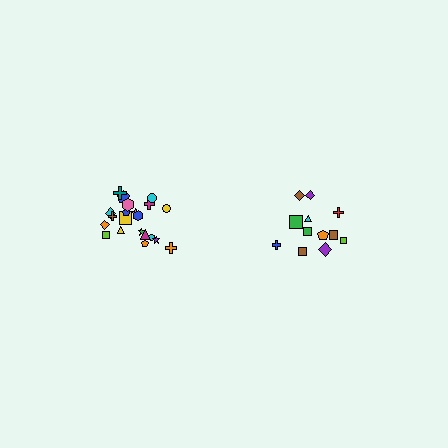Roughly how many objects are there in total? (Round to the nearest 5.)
Roughly 35 objects in total.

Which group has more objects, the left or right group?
The left group.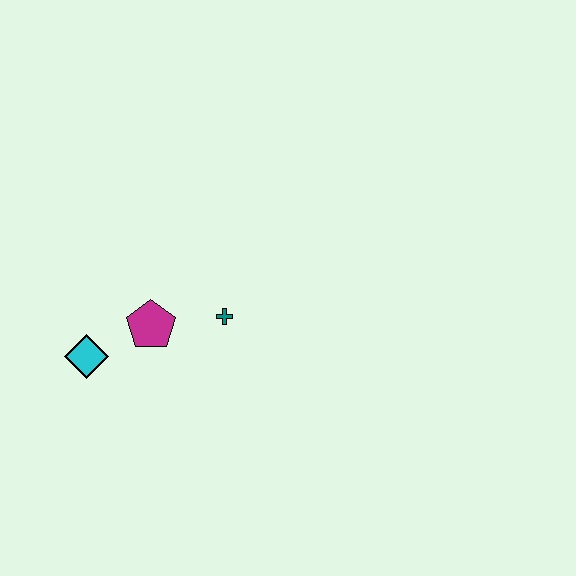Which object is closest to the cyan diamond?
The magenta pentagon is closest to the cyan diamond.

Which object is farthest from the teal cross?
The cyan diamond is farthest from the teal cross.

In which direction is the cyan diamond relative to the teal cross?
The cyan diamond is to the left of the teal cross.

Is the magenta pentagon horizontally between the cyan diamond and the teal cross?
Yes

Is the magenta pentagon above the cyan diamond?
Yes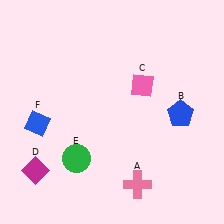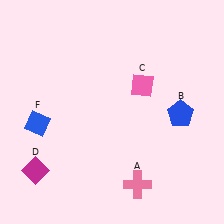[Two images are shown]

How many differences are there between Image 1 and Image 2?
There is 1 difference between the two images.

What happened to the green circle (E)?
The green circle (E) was removed in Image 2. It was in the bottom-left area of Image 1.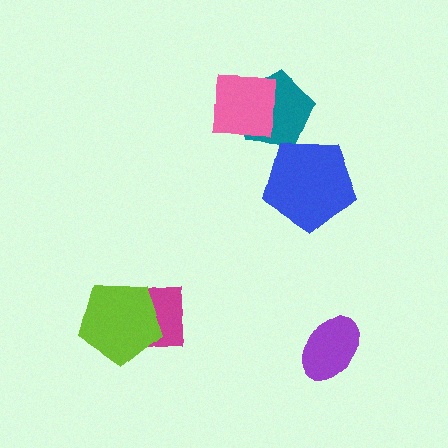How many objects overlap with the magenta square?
1 object overlaps with the magenta square.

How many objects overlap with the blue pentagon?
0 objects overlap with the blue pentagon.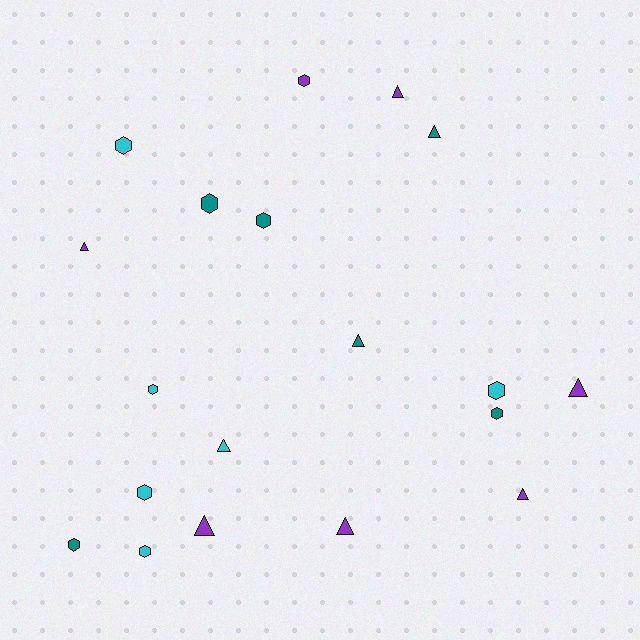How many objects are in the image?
There are 19 objects.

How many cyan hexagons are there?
There are 5 cyan hexagons.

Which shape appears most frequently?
Hexagon, with 10 objects.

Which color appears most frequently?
Purple, with 7 objects.